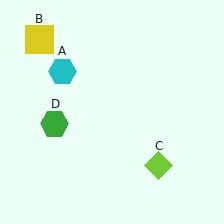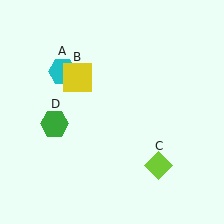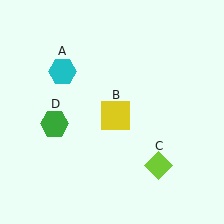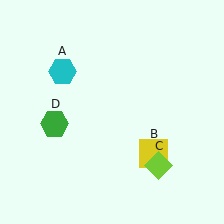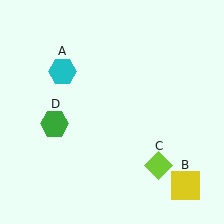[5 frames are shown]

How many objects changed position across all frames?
1 object changed position: yellow square (object B).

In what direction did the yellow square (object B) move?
The yellow square (object B) moved down and to the right.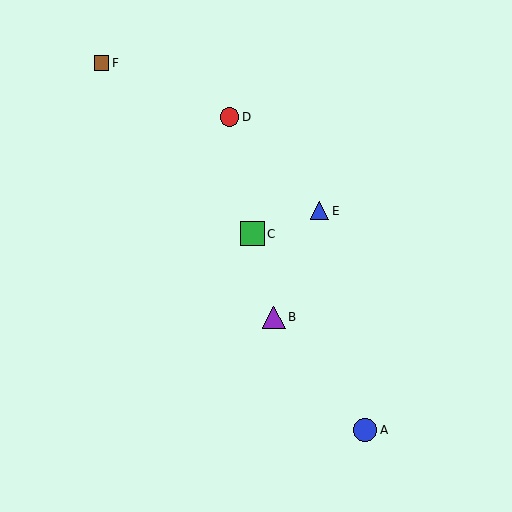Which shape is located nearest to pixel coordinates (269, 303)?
The purple triangle (labeled B) at (274, 317) is nearest to that location.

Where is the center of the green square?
The center of the green square is at (252, 234).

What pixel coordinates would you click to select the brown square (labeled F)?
Click at (102, 63) to select the brown square F.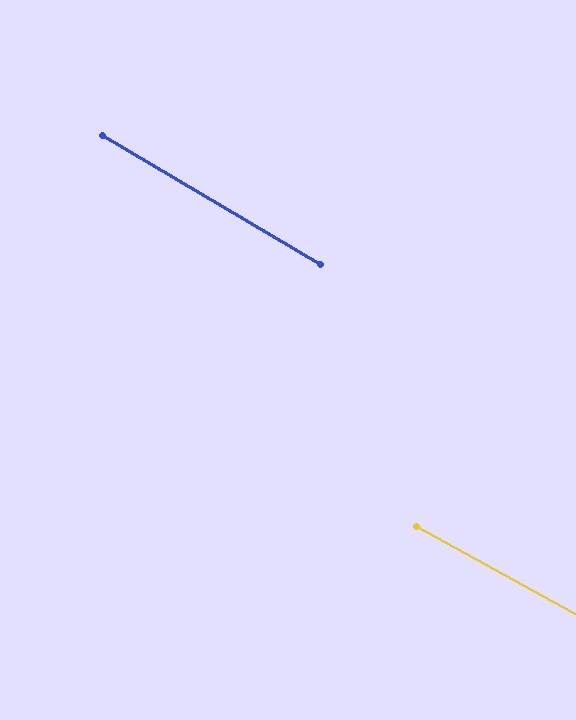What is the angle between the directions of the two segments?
Approximately 2 degrees.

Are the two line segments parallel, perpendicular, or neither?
Parallel — their directions differ by only 1.6°.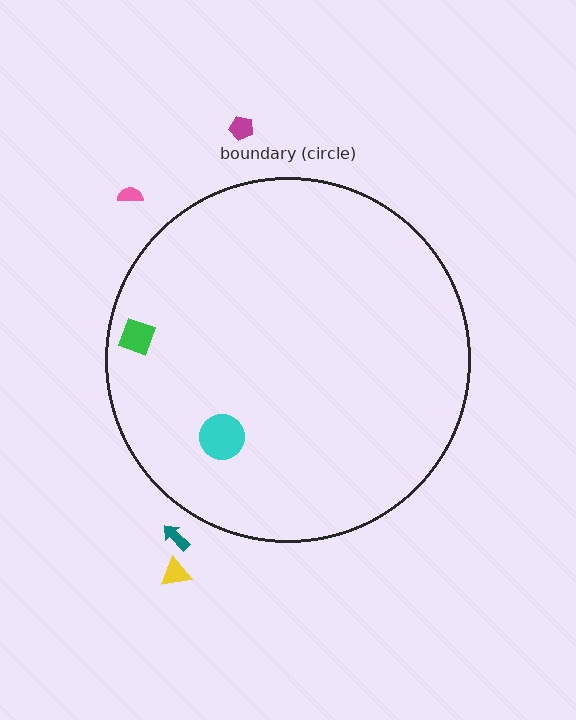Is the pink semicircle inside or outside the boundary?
Outside.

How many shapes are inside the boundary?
2 inside, 4 outside.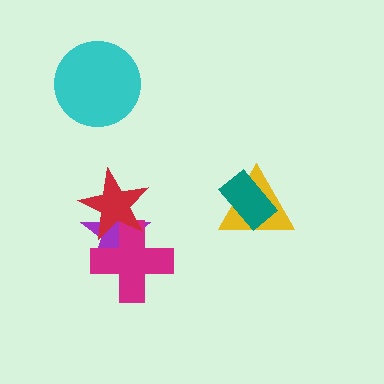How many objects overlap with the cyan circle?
0 objects overlap with the cyan circle.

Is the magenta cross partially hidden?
Yes, it is partially covered by another shape.